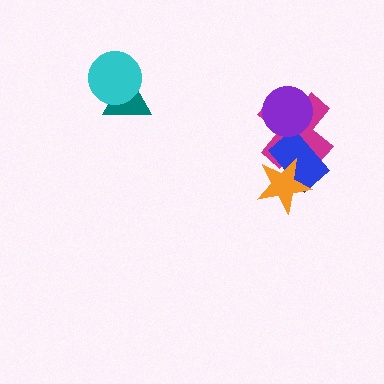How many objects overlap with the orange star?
2 objects overlap with the orange star.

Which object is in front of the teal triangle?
The cyan circle is in front of the teal triangle.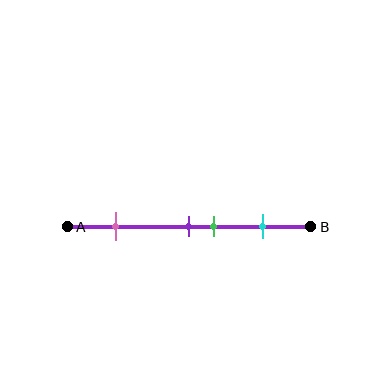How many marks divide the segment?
There are 4 marks dividing the segment.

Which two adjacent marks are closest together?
The purple and green marks are the closest adjacent pair.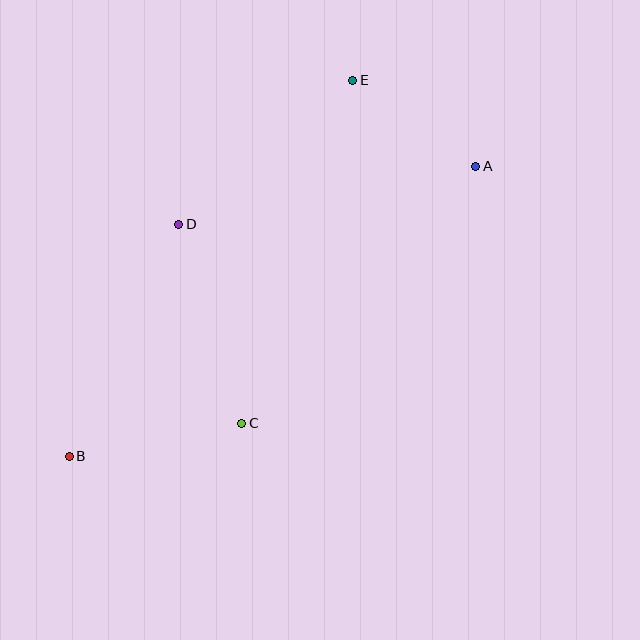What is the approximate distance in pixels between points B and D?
The distance between B and D is approximately 257 pixels.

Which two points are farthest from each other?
Points A and B are farthest from each other.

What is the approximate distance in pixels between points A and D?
The distance between A and D is approximately 303 pixels.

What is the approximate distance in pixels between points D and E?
The distance between D and E is approximately 226 pixels.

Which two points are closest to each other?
Points A and E are closest to each other.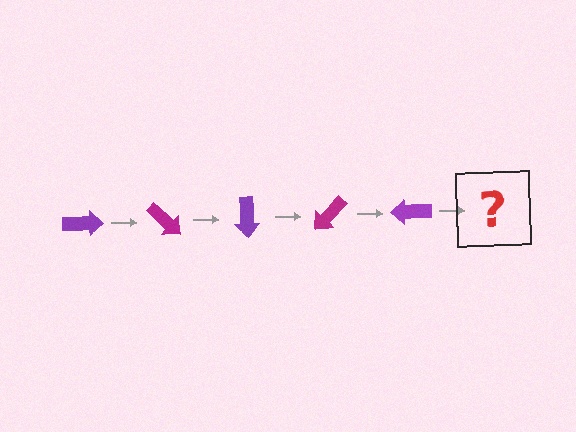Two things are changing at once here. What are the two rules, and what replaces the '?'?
The two rules are that it rotates 45 degrees each step and the color cycles through purple and magenta. The '?' should be a magenta arrow, rotated 225 degrees from the start.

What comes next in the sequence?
The next element should be a magenta arrow, rotated 225 degrees from the start.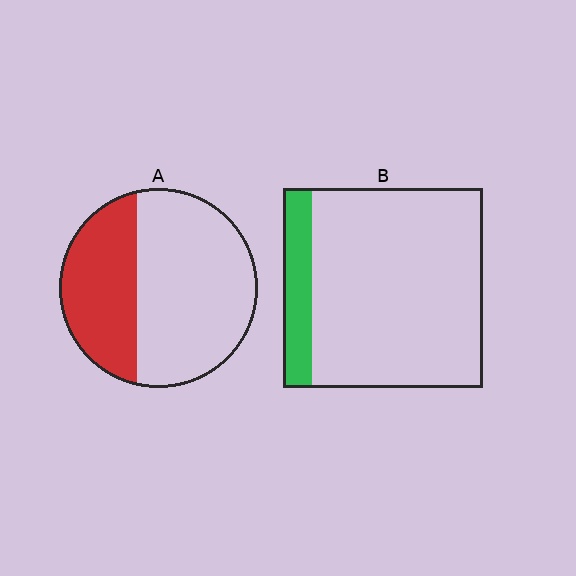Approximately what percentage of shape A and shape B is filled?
A is approximately 35% and B is approximately 15%.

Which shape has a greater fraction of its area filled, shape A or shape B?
Shape A.